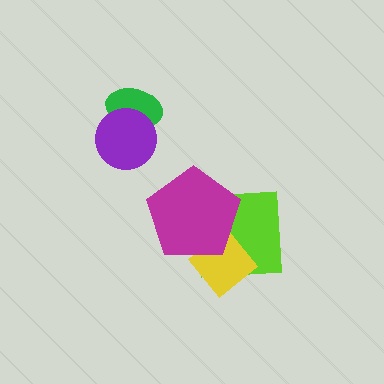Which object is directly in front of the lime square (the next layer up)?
The yellow diamond is directly in front of the lime square.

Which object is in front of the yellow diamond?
The magenta pentagon is in front of the yellow diamond.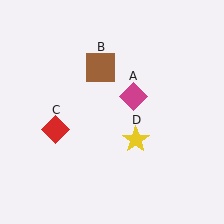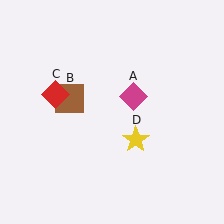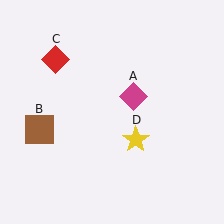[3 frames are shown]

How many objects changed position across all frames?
2 objects changed position: brown square (object B), red diamond (object C).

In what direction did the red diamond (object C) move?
The red diamond (object C) moved up.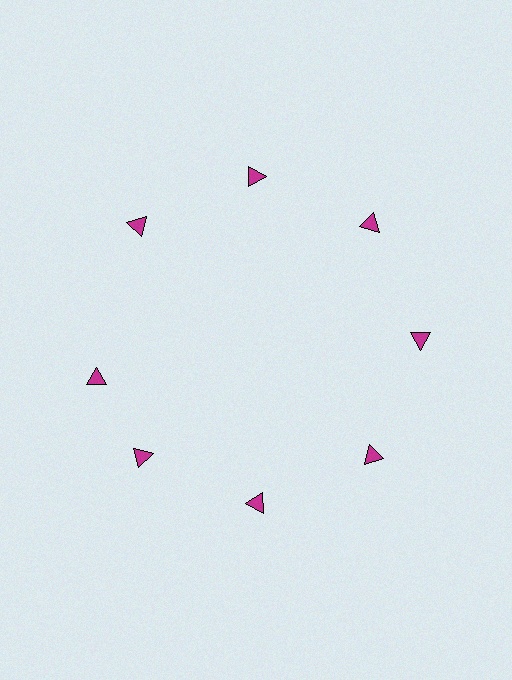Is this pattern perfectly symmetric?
No. The 8 magenta triangles are arranged in a ring, but one element near the 9 o'clock position is rotated out of alignment along the ring, breaking the 8-fold rotational symmetry.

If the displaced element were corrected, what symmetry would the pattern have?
It would have 8-fold rotational symmetry — the pattern would map onto itself every 45 degrees.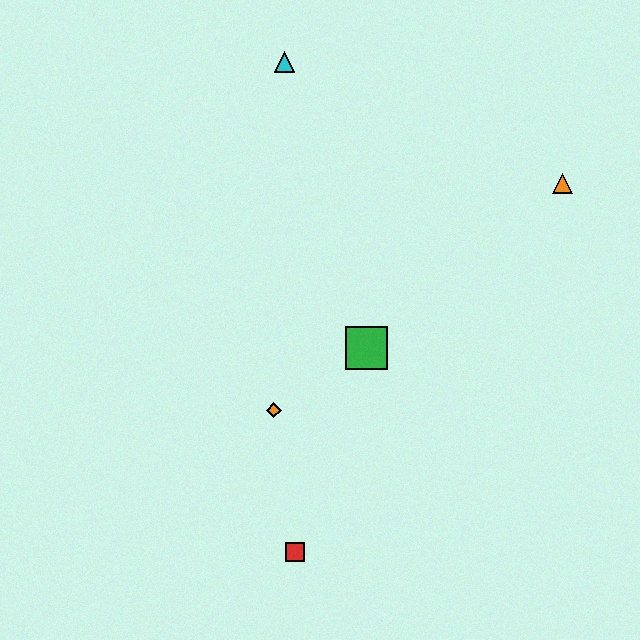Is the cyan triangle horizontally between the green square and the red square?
No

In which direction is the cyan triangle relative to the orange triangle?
The cyan triangle is to the left of the orange triangle.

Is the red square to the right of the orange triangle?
No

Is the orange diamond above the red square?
Yes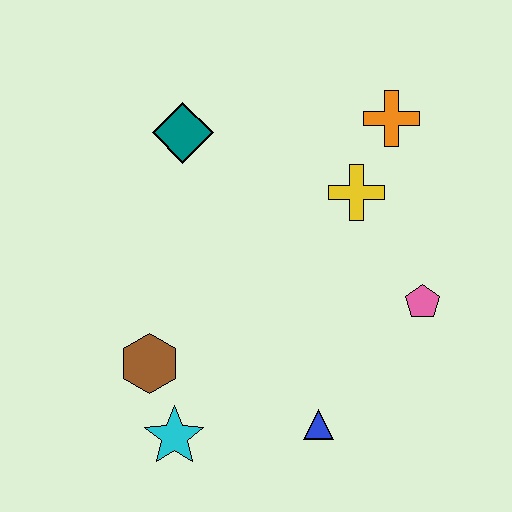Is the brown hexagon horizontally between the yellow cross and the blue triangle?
No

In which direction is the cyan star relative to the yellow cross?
The cyan star is below the yellow cross.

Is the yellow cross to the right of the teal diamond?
Yes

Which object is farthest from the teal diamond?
The blue triangle is farthest from the teal diamond.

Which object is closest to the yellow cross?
The orange cross is closest to the yellow cross.